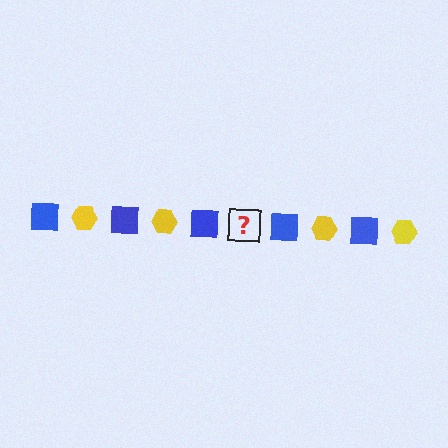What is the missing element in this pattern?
The missing element is a yellow hexagon.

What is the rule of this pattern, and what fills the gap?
The rule is that the pattern alternates between blue square and yellow hexagon. The gap should be filled with a yellow hexagon.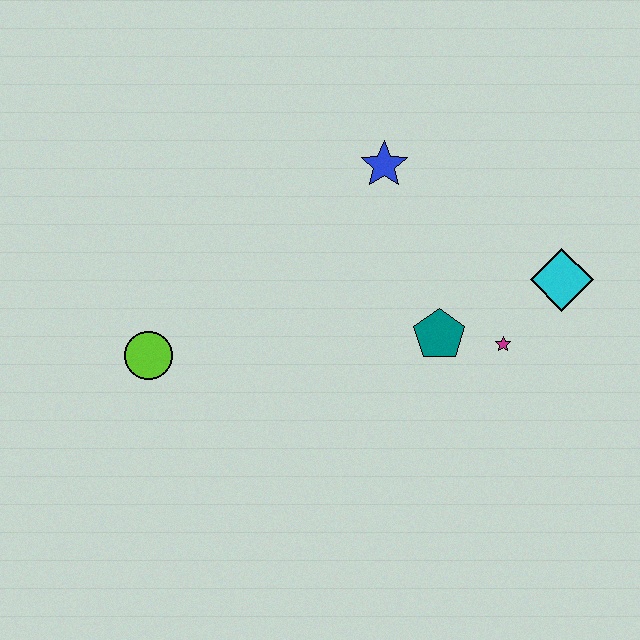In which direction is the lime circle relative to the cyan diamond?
The lime circle is to the left of the cyan diamond.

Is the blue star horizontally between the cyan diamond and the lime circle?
Yes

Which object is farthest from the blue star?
The lime circle is farthest from the blue star.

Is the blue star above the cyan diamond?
Yes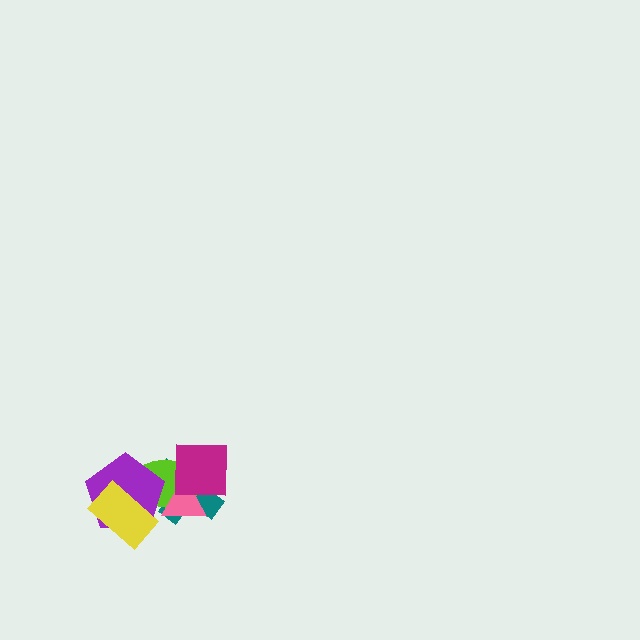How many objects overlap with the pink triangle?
4 objects overlap with the pink triangle.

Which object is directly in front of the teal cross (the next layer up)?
The lime ellipse is directly in front of the teal cross.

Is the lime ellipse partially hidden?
Yes, it is partially covered by another shape.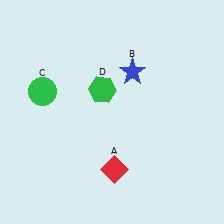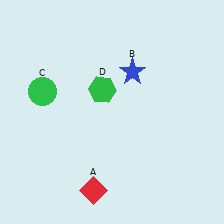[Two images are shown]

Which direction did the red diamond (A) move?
The red diamond (A) moved left.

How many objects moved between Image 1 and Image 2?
1 object moved between the two images.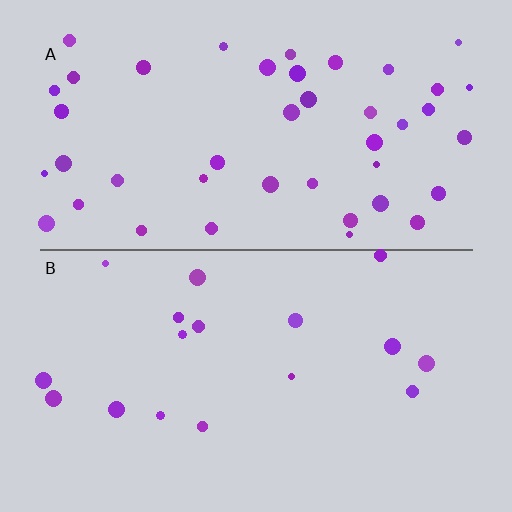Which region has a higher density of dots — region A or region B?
A (the top).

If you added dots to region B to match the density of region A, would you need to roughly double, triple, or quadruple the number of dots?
Approximately triple.